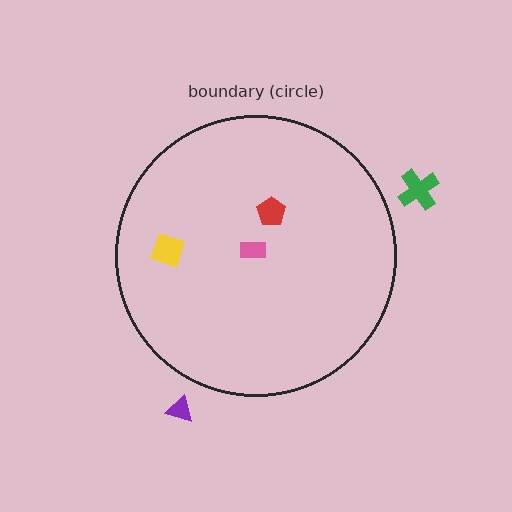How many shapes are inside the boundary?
3 inside, 2 outside.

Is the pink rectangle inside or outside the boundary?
Inside.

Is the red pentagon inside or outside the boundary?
Inside.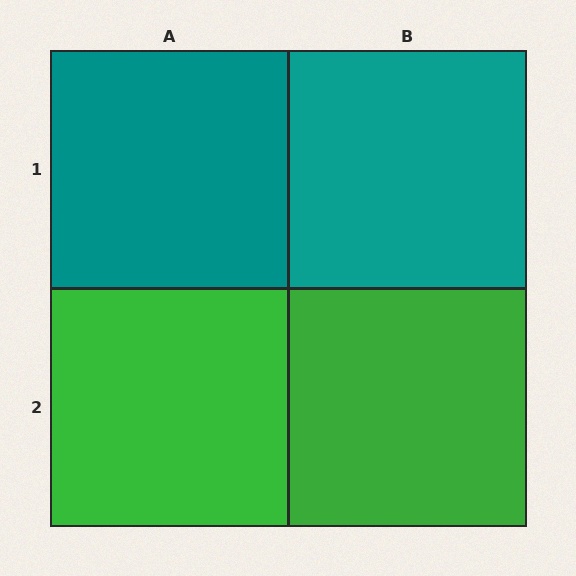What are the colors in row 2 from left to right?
Green, green.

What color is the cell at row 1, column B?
Teal.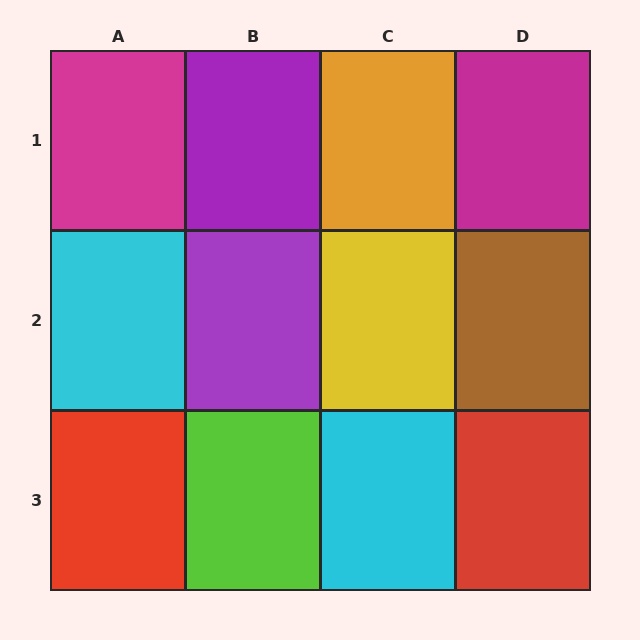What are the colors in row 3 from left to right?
Red, lime, cyan, red.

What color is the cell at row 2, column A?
Cyan.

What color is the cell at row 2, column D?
Brown.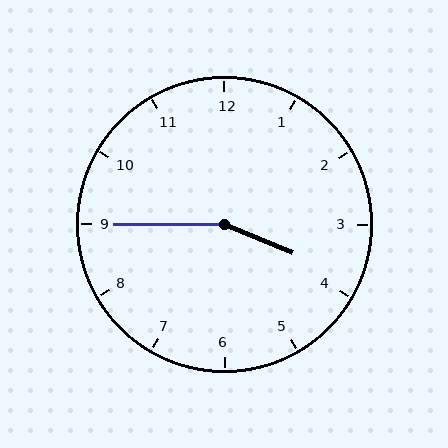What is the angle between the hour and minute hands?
Approximately 158 degrees.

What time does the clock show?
3:45.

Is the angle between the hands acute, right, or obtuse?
It is obtuse.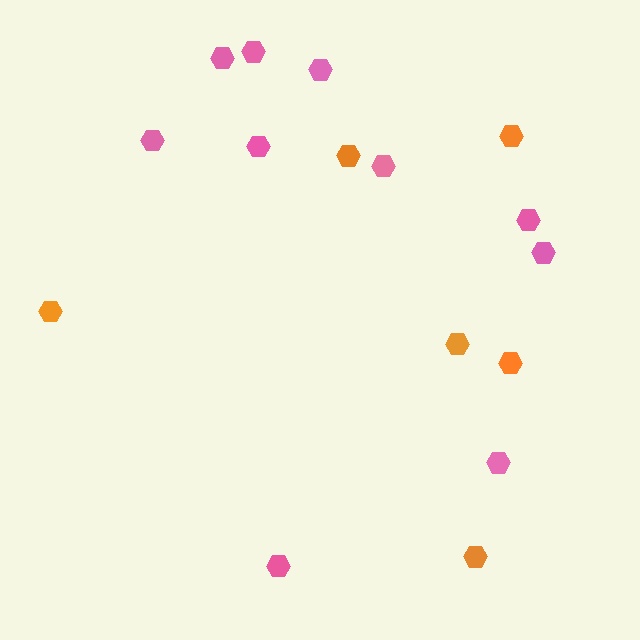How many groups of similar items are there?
There are 2 groups: one group of orange hexagons (6) and one group of pink hexagons (10).